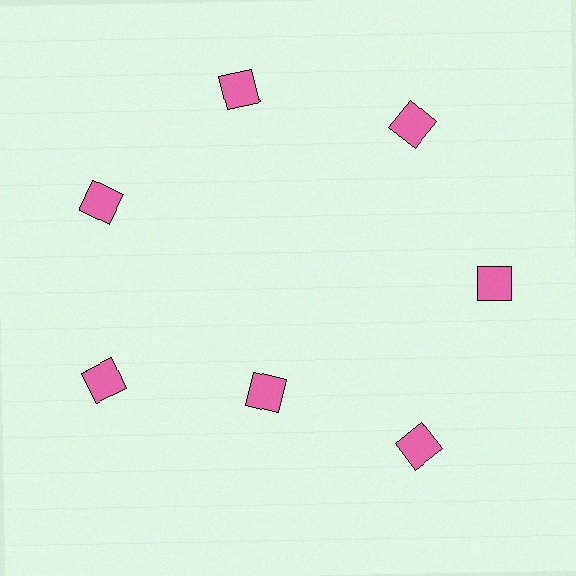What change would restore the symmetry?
The symmetry would be restored by moving it outward, back onto the ring so that all 7 diamonds sit at equal angles and equal distance from the center.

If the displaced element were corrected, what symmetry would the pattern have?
It would have 7-fold rotational symmetry — the pattern would map onto itself every 51 degrees.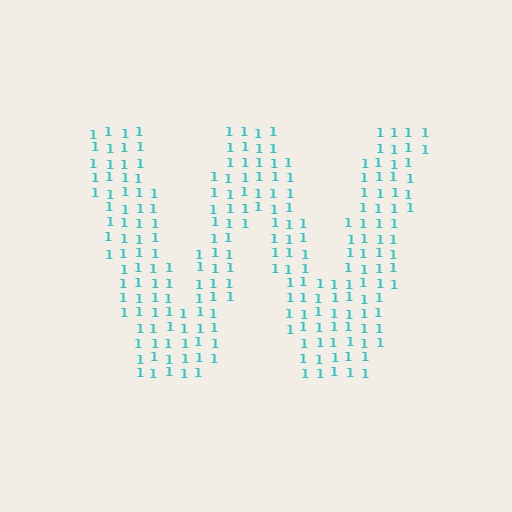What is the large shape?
The large shape is the letter W.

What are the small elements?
The small elements are digit 1's.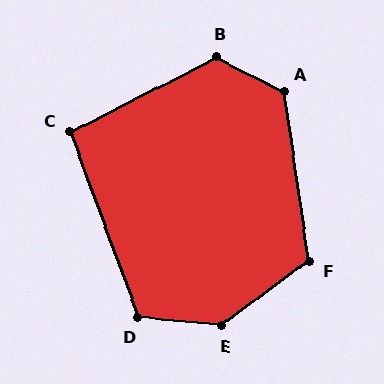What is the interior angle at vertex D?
Approximately 116 degrees (obtuse).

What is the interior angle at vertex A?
Approximately 125 degrees (obtuse).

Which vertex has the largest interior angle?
E, at approximately 139 degrees.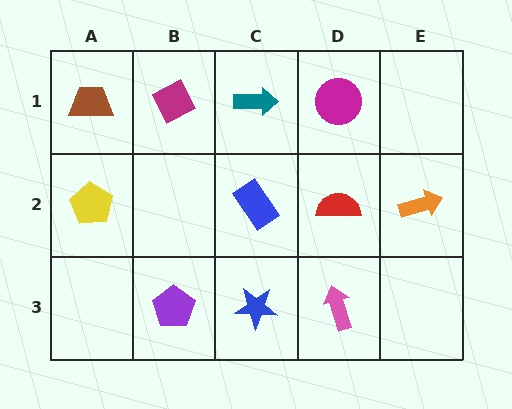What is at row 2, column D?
A red semicircle.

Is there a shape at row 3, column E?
No, that cell is empty.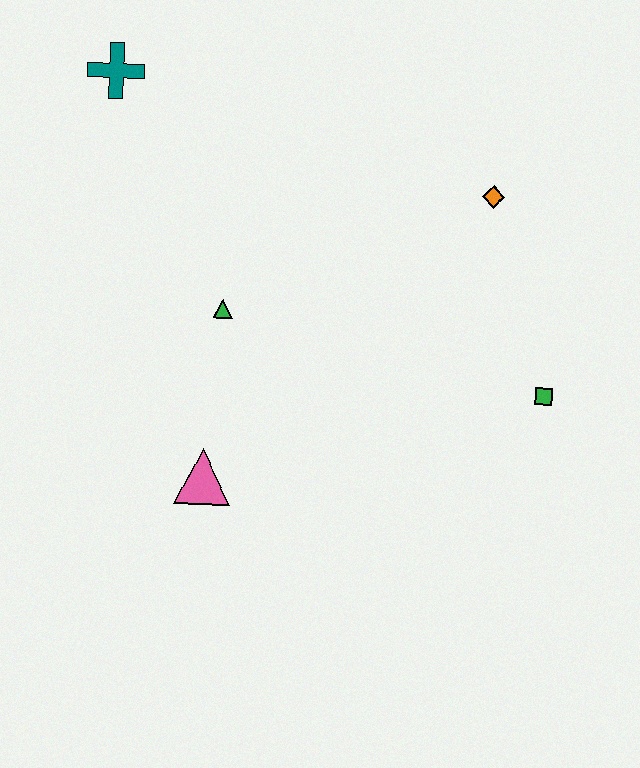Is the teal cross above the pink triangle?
Yes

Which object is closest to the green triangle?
The pink triangle is closest to the green triangle.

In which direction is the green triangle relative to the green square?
The green triangle is to the left of the green square.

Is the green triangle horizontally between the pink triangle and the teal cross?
No